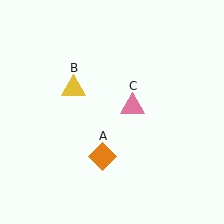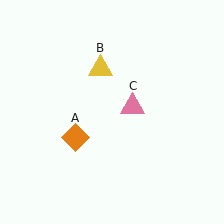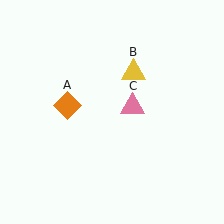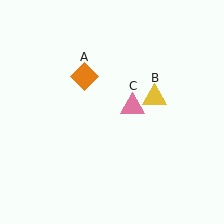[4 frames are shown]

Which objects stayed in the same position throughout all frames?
Pink triangle (object C) remained stationary.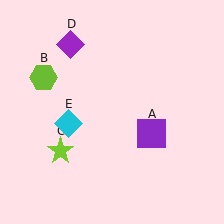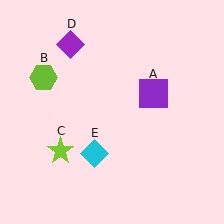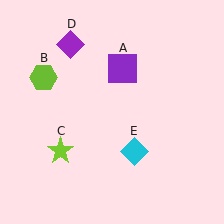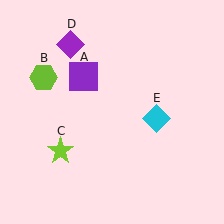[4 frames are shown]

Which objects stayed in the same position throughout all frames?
Lime hexagon (object B) and lime star (object C) and purple diamond (object D) remained stationary.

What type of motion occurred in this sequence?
The purple square (object A), cyan diamond (object E) rotated counterclockwise around the center of the scene.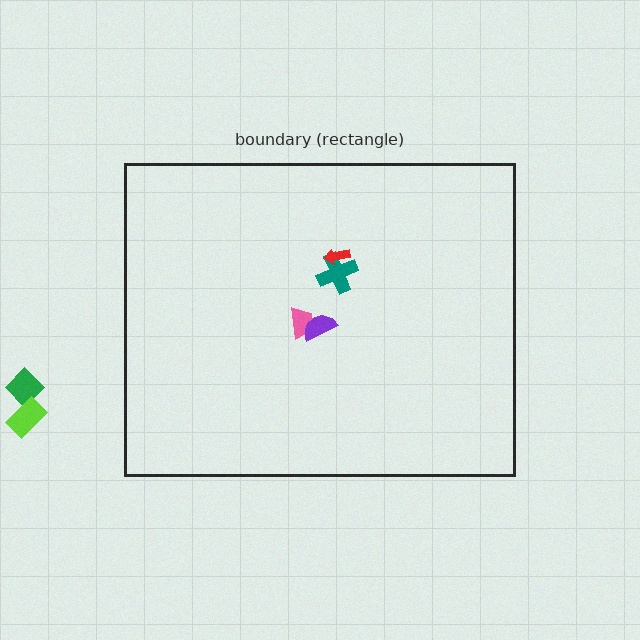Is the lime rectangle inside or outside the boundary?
Outside.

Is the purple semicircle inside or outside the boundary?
Inside.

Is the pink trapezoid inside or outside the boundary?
Inside.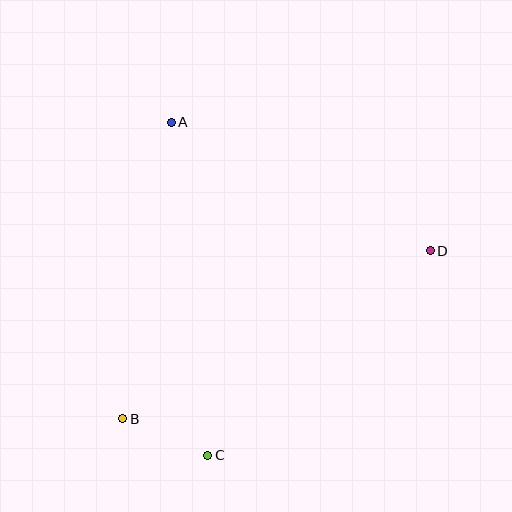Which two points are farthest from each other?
Points B and D are farthest from each other.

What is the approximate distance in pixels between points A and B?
The distance between A and B is approximately 300 pixels.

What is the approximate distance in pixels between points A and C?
The distance between A and C is approximately 335 pixels.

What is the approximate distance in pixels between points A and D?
The distance between A and D is approximately 289 pixels.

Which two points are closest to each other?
Points B and C are closest to each other.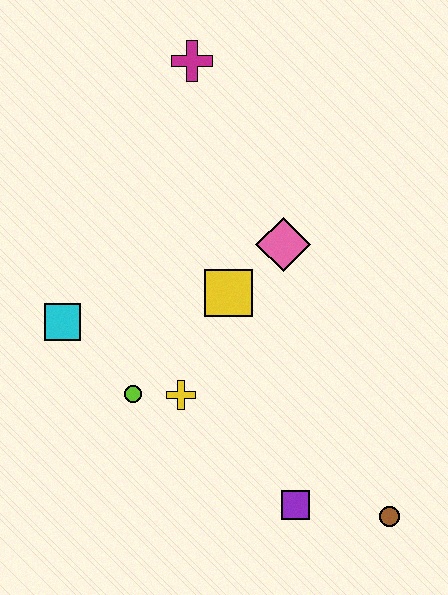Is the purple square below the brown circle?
No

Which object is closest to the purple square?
The brown circle is closest to the purple square.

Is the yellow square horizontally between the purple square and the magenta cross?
Yes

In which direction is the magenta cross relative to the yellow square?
The magenta cross is above the yellow square.